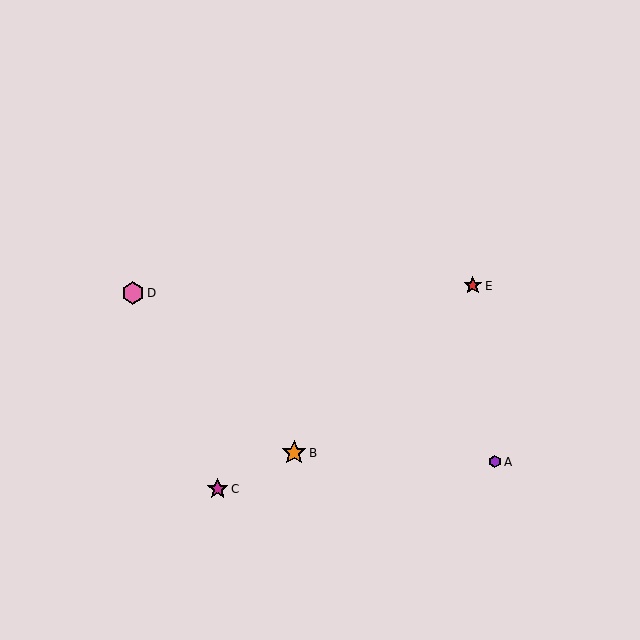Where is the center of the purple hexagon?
The center of the purple hexagon is at (495, 462).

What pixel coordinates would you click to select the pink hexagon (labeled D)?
Click at (133, 293) to select the pink hexagon D.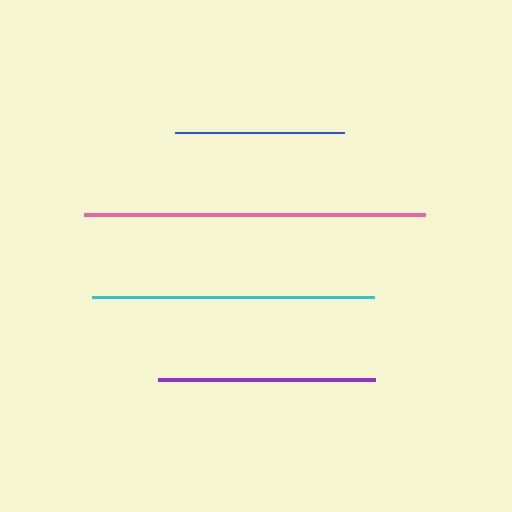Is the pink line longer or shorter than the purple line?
The pink line is longer than the purple line.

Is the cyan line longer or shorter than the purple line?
The cyan line is longer than the purple line.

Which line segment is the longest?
The pink line is the longest at approximately 341 pixels.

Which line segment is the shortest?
The blue line is the shortest at approximately 169 pixels.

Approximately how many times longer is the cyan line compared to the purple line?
The cyan line is approximately 1.3 times the length of the purple line.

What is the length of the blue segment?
The blue segment is approximately 169 pixels long.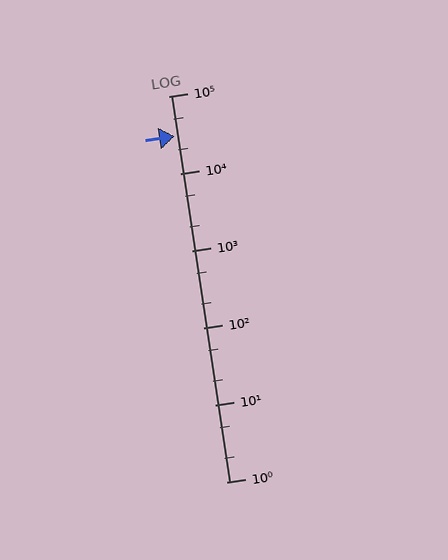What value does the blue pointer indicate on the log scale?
The pointer indicates approximately 30000.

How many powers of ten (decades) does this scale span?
The scale spans 5 decades, from 1 to 100000.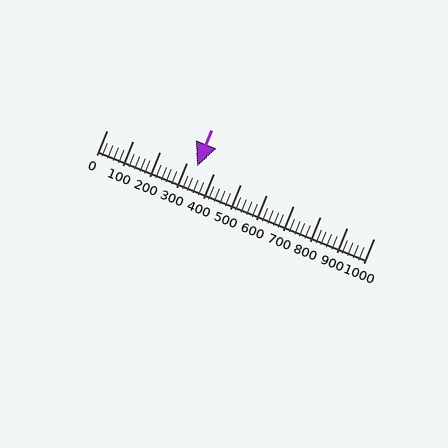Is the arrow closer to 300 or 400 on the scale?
The arrow is closer to 300.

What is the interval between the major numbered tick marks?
The major tick marks are spaced 100 units apart.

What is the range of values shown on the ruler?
The ruler shows values from 0 to 1000.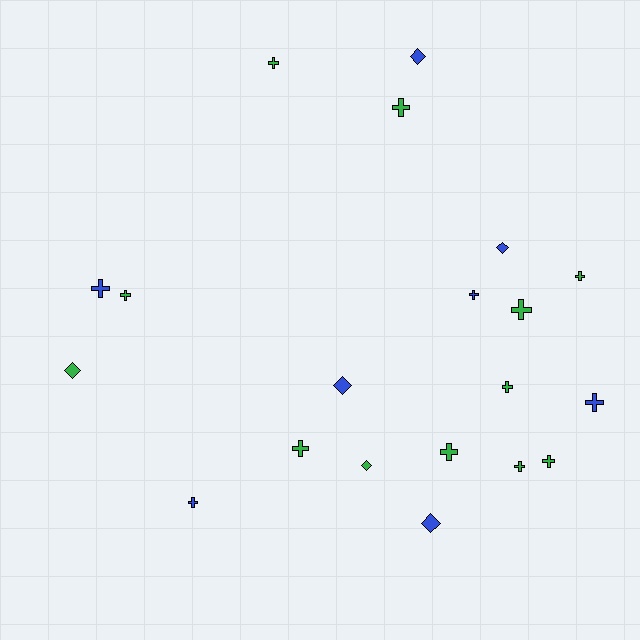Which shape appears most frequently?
Cross, with 14 objects.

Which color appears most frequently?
Green, with 12 objects.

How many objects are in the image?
There are 20 objects.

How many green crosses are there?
There are 10 green crosses.